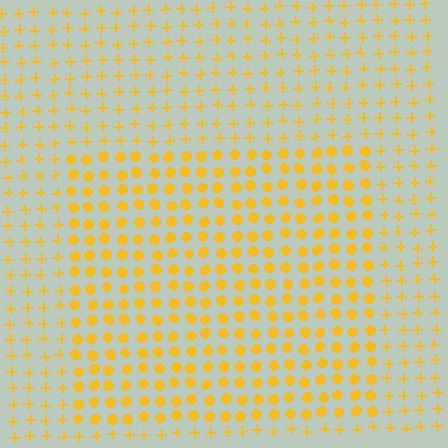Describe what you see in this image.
The image is filled with small yellow elements arranged in a uniform grid. A rectangle-shaped region contains circles, while the surrounding area contains plus signs. The boundary is defined purely by the change in element shape.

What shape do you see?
I see a rectangle.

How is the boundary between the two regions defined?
The boundary is defined by a change in element shape: circles inside vs. plus signs outside. All elements share the same color and spacing.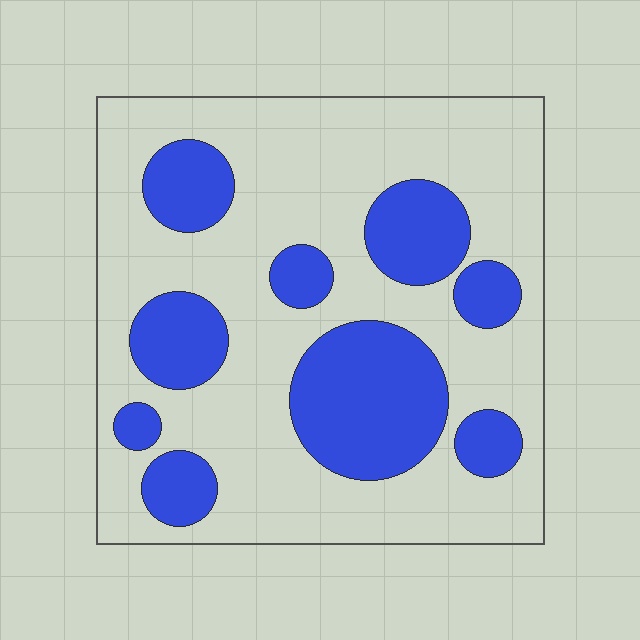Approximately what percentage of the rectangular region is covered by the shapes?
Approximately 30%.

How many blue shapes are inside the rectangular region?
9.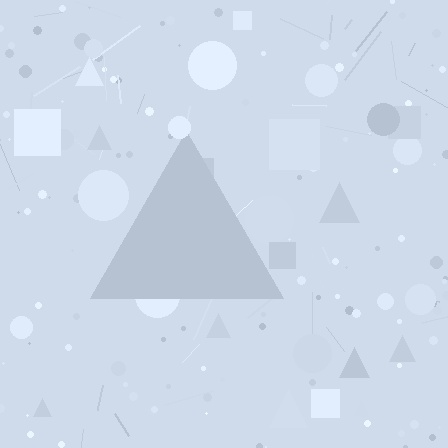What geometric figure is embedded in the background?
A triangle is embedded in the background.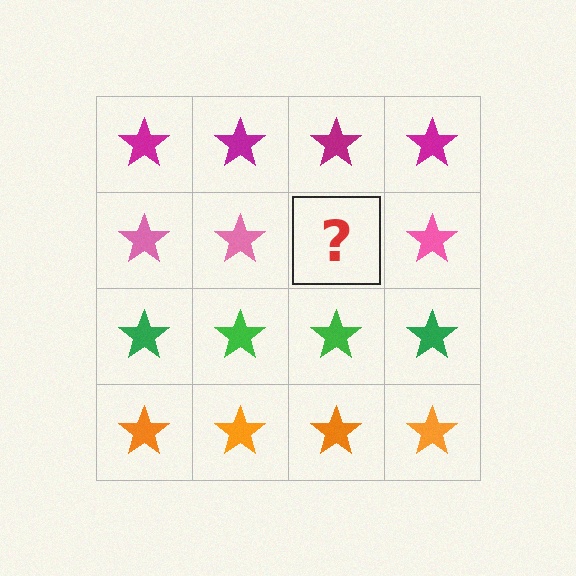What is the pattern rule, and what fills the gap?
The rule is that each row has a consistent color. The gap should be filled with a pink star.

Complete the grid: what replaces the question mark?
The question mark should be replaced with a pink star.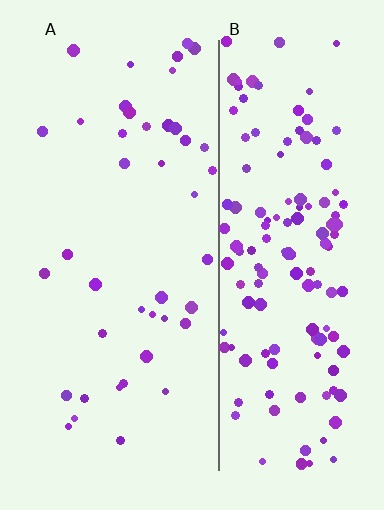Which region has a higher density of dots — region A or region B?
B (the right).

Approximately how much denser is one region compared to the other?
Approximately 3.6× — region B over region A.